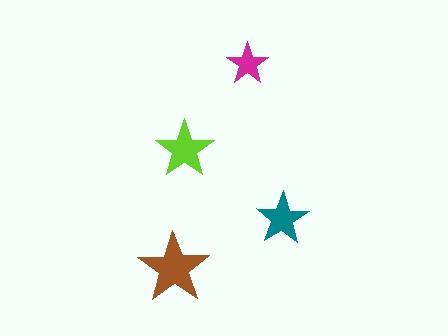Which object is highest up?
The magenta star is topmost.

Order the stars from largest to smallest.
the brown one, the lime one, the teal one, the magenta one.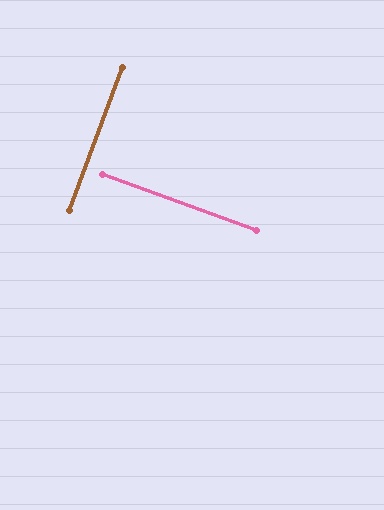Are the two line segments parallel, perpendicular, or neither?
Perpendicular — they meet at approximately 89°.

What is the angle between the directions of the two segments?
Approximately 89 degrees.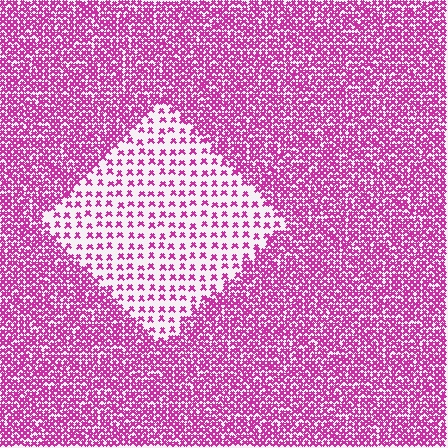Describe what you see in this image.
The image contains small magenta elements arranged at two different densities. A diamond-shaped region is visible where the elements are less densely packed than the surrounding area.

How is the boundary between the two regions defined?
The boundary is defined by a change in element density (approximately 2.8x ratio). All elements are the same color, size, and shape.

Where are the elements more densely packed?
The elements are more densely packed outside the diamond boundary.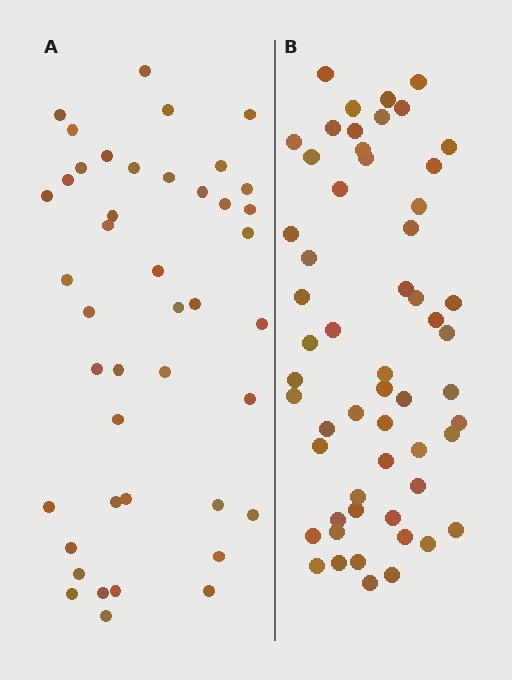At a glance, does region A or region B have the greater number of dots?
Region B (the right region) has more dots.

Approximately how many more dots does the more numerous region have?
Region B has approximately 15 more dots than region A.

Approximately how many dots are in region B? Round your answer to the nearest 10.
About 60 dots. (The exact count is 56, which rounds to 60.)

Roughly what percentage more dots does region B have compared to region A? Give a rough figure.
About 30% more.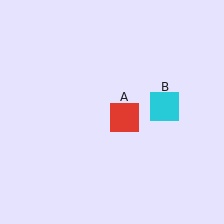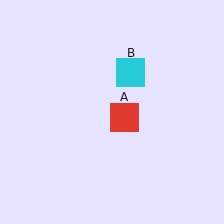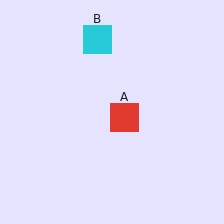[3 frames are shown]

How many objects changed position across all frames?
1 object changed position: cyan square (object B).